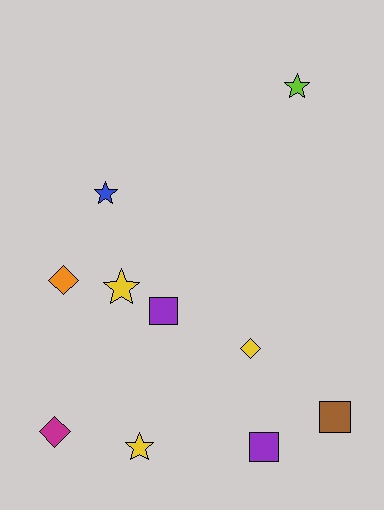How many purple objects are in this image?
There are 2 purple objects.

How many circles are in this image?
There are no circles.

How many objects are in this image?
There are 10 objects.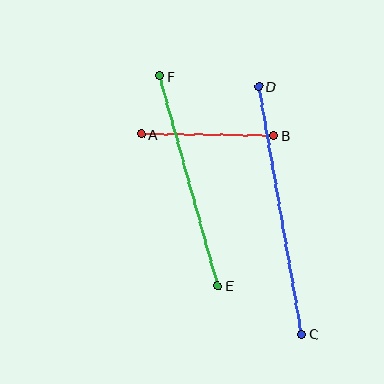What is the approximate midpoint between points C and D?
The midpoint is at approximately (280, 210) pixels.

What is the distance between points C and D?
The distance is approximately 251 pixels.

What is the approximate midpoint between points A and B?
The midpoint is at approximately (207, 135) pixels.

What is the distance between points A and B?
The distance is approximately 133 pixels.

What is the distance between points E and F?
The distance is approximately 217 pixels.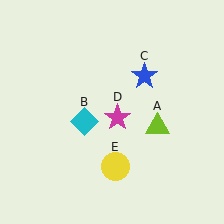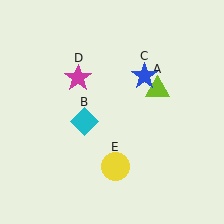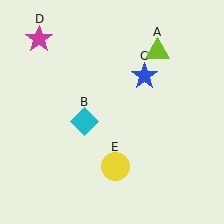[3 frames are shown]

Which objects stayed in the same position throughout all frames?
Cyan diamond (object B) and blue star (object C) and yellow circle (object E) remained stationary.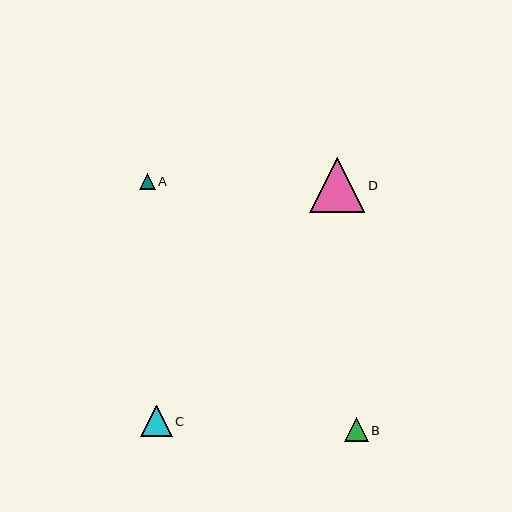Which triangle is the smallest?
Triangle A is the smallest with a size of approximately 16 pixels.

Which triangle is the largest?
Triangle D is the largest with a size of approximately 56 pixels.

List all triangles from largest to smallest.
From largest to smallest: D, C, B, A.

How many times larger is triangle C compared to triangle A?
Triangle C is approximately 2.0 times the size of triangle A.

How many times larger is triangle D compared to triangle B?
Triangle D is approximately 2.3 times the size of triangle B.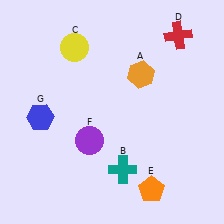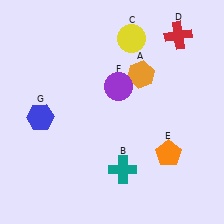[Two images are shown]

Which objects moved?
The objects that moved are: the yellow circle (C), the orange pentagon (E), the purple circle (F).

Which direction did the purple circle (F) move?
The purple circle (F) moved up.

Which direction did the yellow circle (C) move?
The yellow circle (C) moved right.